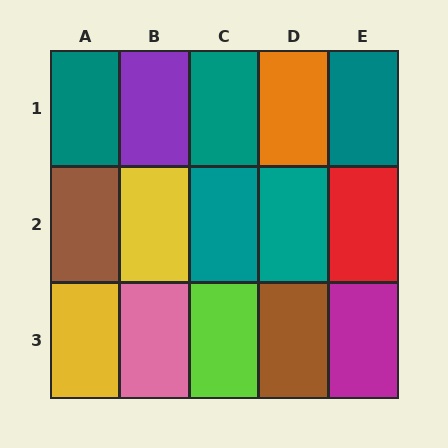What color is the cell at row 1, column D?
Orange.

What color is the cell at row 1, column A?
Teal.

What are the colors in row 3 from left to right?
Yellow, pink, lime, brown, magenta.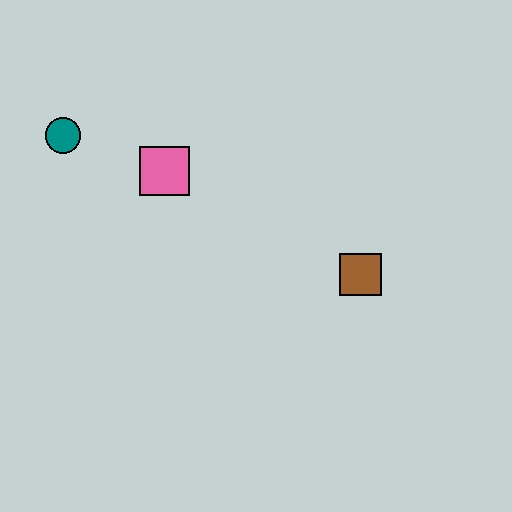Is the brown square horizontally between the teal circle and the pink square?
No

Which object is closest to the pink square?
The teal circle is closest to the pink square.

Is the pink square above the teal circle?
No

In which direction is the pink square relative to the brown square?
The pink square is to the left of the brown square.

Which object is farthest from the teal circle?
The brown square is farthest from the teal circle.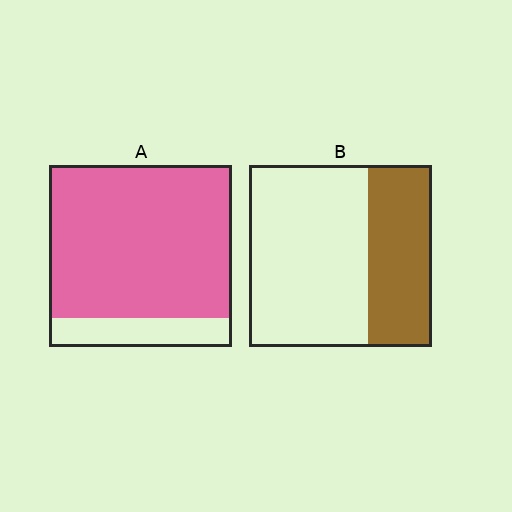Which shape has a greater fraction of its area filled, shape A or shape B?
Shape A.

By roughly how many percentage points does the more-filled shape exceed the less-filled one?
By roughly 50 percentage points (A over B).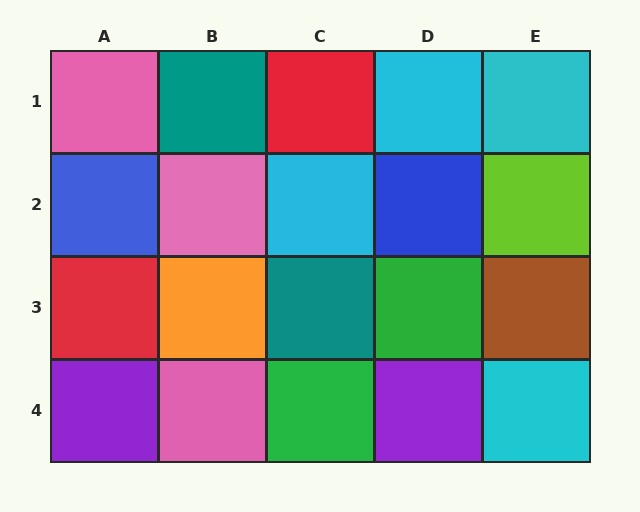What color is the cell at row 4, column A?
Purple.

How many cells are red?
2 cells are red.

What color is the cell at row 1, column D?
Cyan.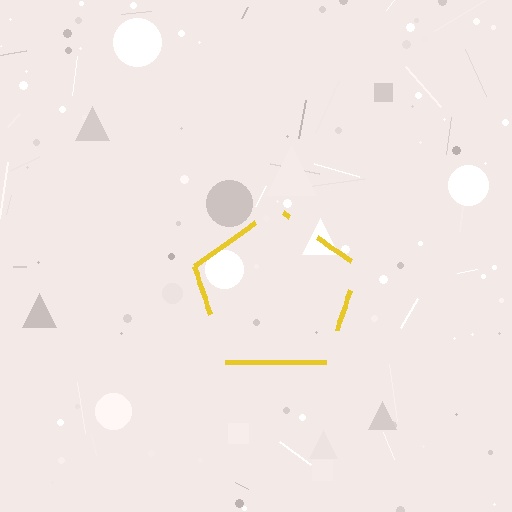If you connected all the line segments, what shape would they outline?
They would outline a pentagon.